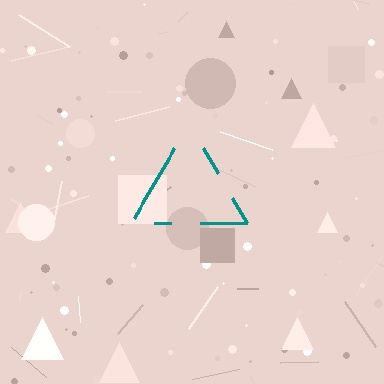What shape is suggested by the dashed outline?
The dashed outline suggests a triangle.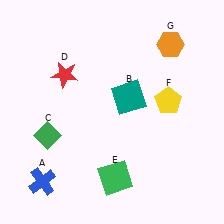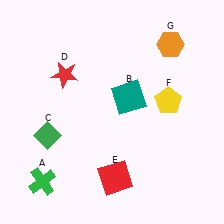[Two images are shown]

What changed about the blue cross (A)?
In Image 1, A is blue. In Image 2, it changed to green.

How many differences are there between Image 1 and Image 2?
There are 2 differences between the two images.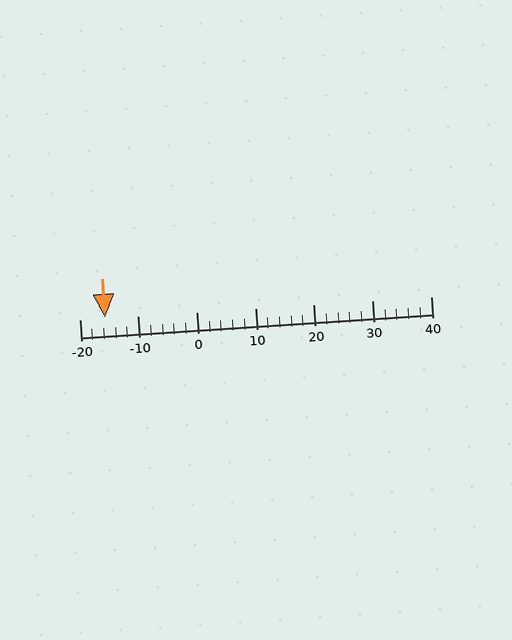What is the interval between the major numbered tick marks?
The major tick marks are spaced 10 units apart.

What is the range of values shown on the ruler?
The ruler shows values from -20 to 40.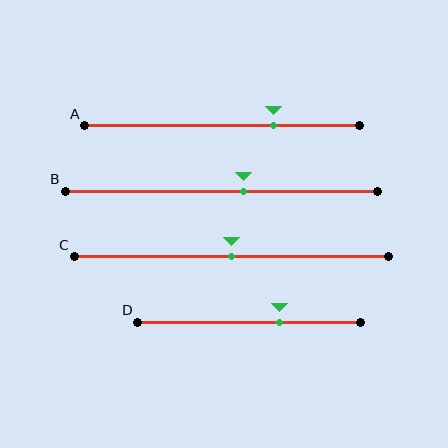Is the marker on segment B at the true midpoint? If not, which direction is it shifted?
No, the marker on segment B is shifted to the right by about 7% of the segment length.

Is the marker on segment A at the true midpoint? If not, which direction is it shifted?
No, the marker on segment A is shifted to the right by about 19% of the segment length.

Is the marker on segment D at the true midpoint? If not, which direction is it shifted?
No, the marker on segment D is shifted to the right by about 14% of the segment length.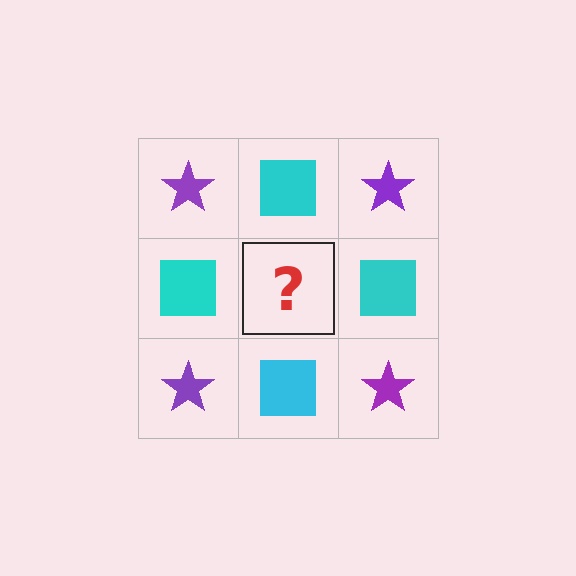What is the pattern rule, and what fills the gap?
The rule is that it alternates purple star and cyan square in a checkerboard pattern. The gap should be filled with a purple star.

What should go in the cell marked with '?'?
The missing cell should contain a purple star.